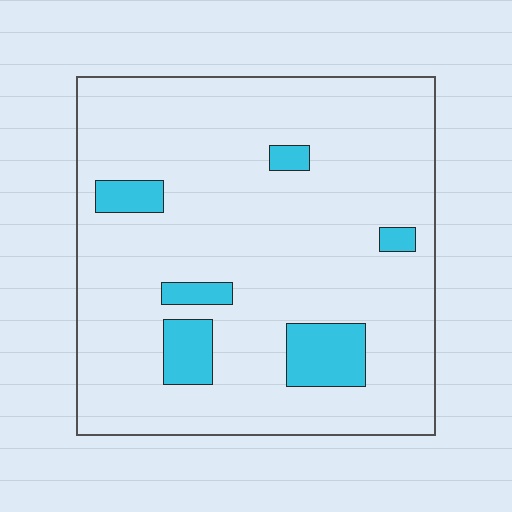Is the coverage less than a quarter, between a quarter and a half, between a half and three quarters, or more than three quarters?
Less than a quarter.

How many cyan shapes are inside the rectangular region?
6.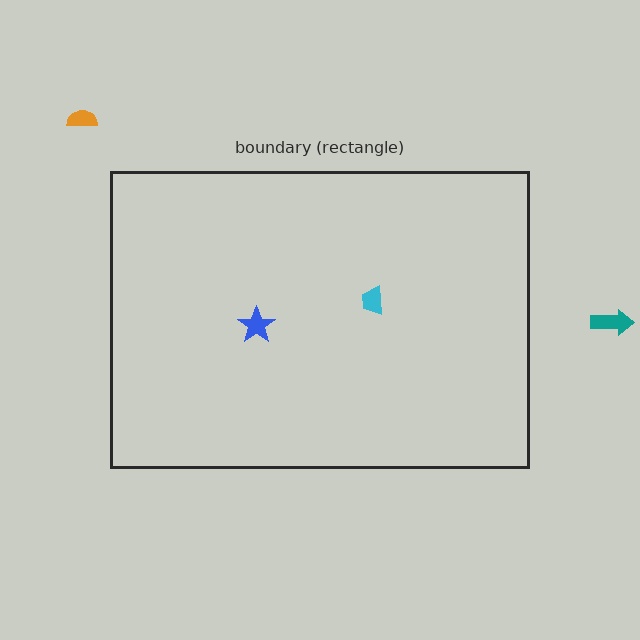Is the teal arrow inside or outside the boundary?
Outside.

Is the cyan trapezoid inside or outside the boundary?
Inside.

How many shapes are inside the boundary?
2 inside, 2 outside.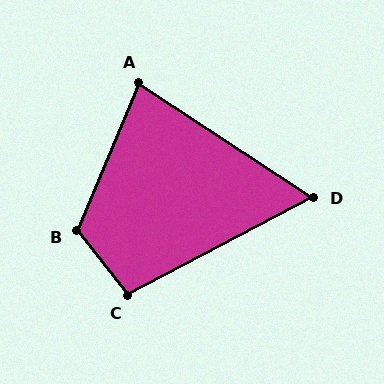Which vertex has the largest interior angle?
B, at approximately 119 degrees.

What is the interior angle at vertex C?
Approximately 101 degrees (obtuse).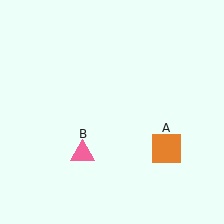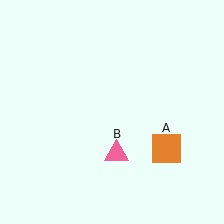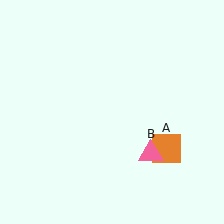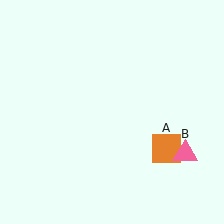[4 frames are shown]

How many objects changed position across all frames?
1 object changed position: pink triangle (object B).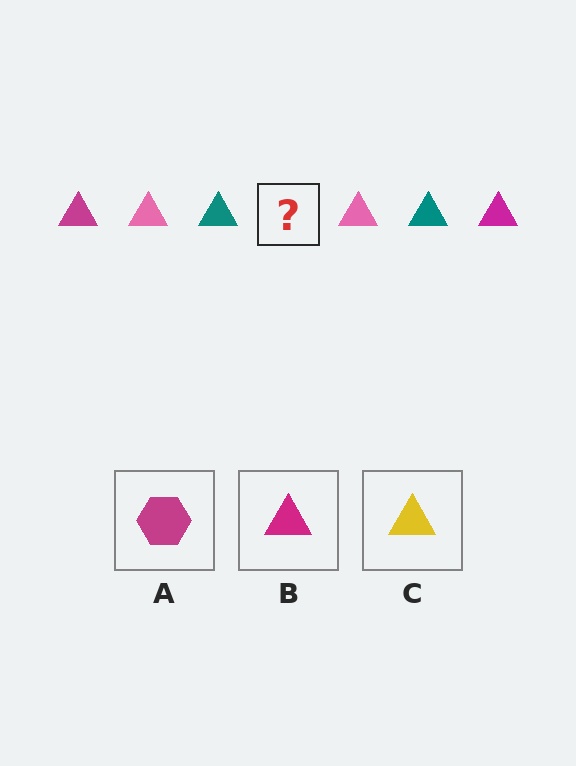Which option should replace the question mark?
Option B.